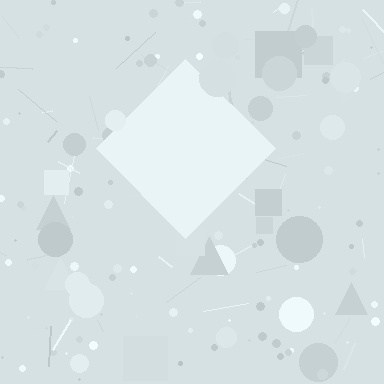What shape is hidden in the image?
A diamond is hidden in the image.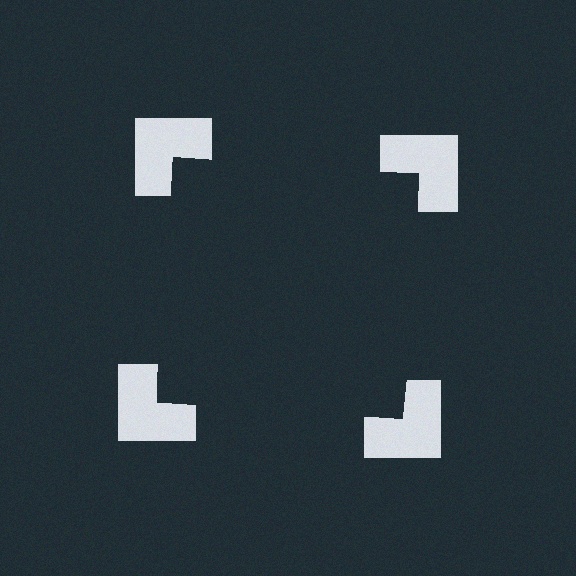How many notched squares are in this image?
There are 4 — one at each vertex of the illusory square.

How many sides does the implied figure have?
4 sides.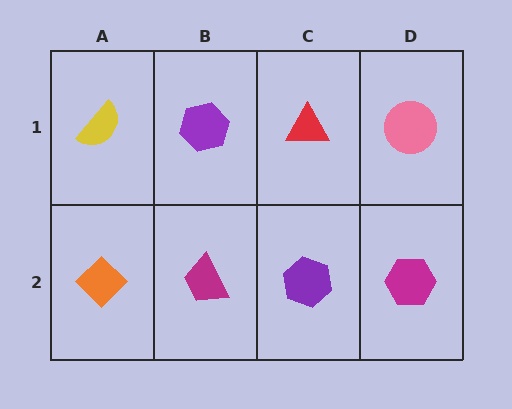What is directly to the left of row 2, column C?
A magenta trapezoid.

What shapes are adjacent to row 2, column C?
A red triangle (row 1, column C), a magenta trapezoid (row 2, column B), a magenta hexagon (row 2, column D).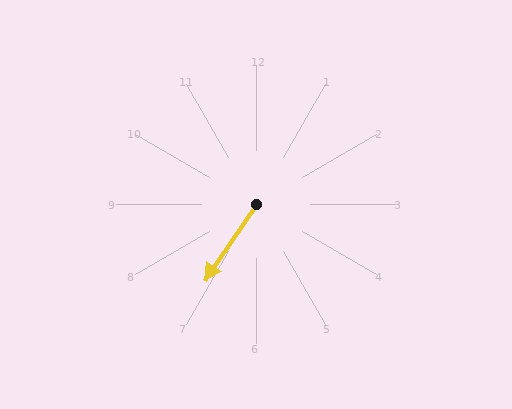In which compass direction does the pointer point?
Southwest.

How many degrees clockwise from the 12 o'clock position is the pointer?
Approximately 214 degrees.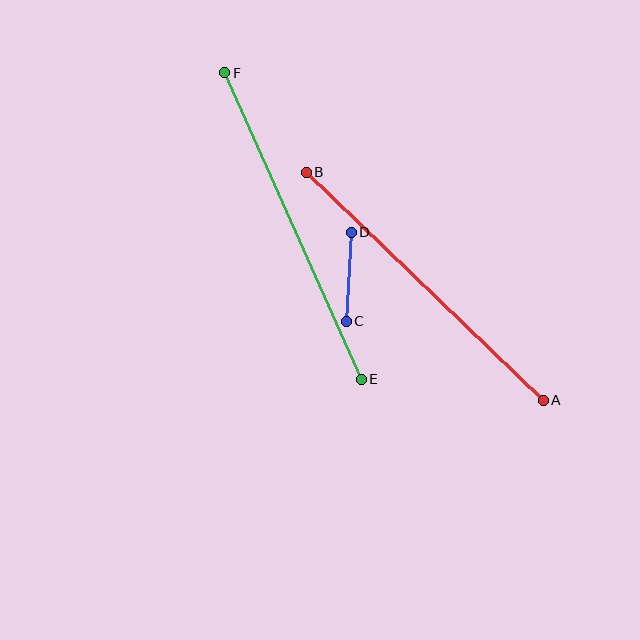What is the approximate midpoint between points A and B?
The midpoint is at approximately (425, 286) pixels.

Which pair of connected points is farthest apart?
Points E and F are farthest apart.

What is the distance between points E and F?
The distance is approximately 336 pixels.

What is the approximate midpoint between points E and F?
The midpoint is at approximately (293, 226) pixels.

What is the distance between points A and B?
The distance is approximately 329 pixels.